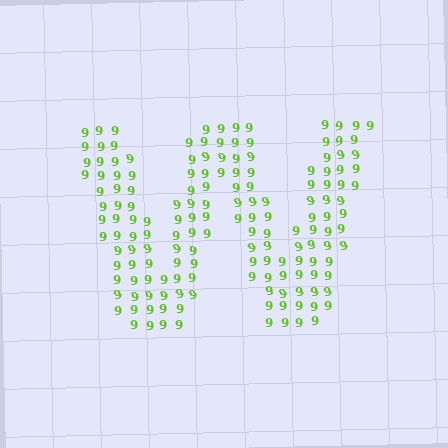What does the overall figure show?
The overall figure shows the letter W.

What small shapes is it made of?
It is made of small digit 9's.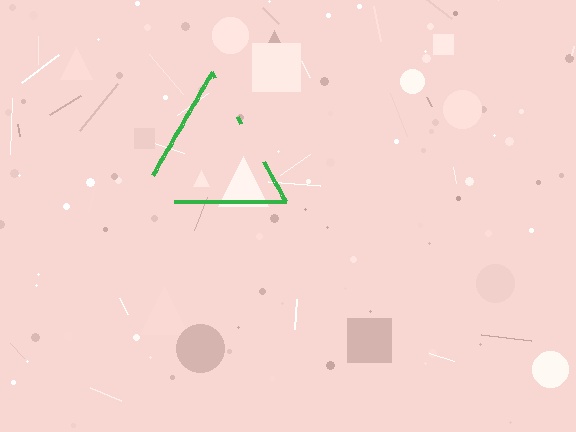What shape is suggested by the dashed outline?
The dashed outline suggests a triangle.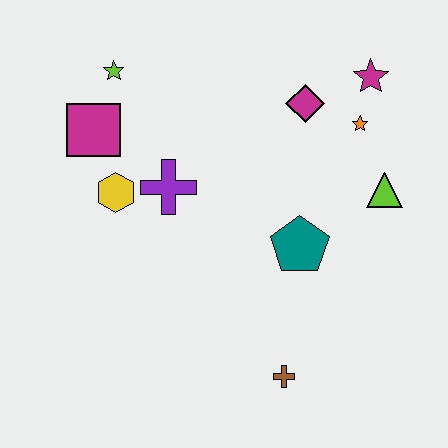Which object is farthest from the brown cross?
The lime star is farthest from the brown cross.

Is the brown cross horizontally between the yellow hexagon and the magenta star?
Yes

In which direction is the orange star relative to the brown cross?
The orange star is above the brown cross.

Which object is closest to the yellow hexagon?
The purple cross is closest to the yellow hexagon.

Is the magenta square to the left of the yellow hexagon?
Yes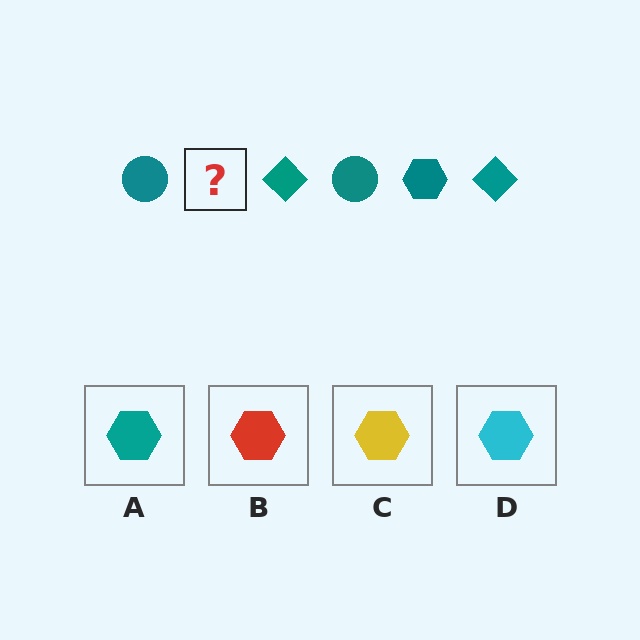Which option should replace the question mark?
Option A.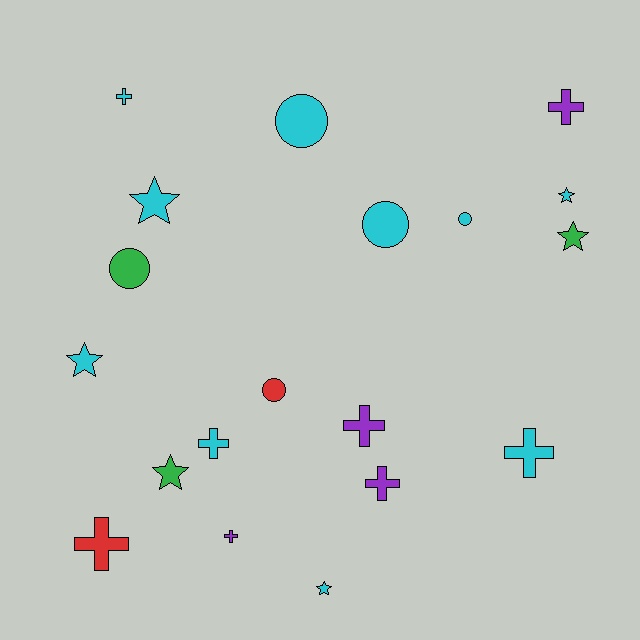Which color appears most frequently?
Cyan, with 10 objects.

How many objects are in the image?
There are 19 objects.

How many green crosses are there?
There are no green crosses.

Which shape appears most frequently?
Cross, with 8 objects.